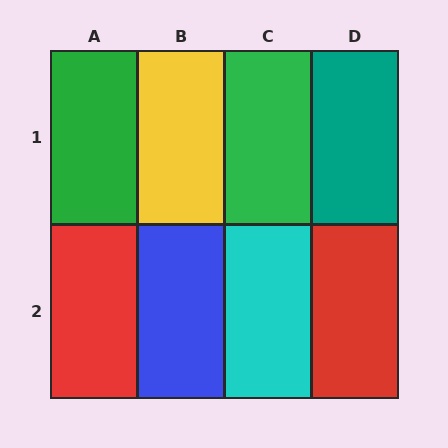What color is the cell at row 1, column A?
Green.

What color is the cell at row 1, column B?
Yellow.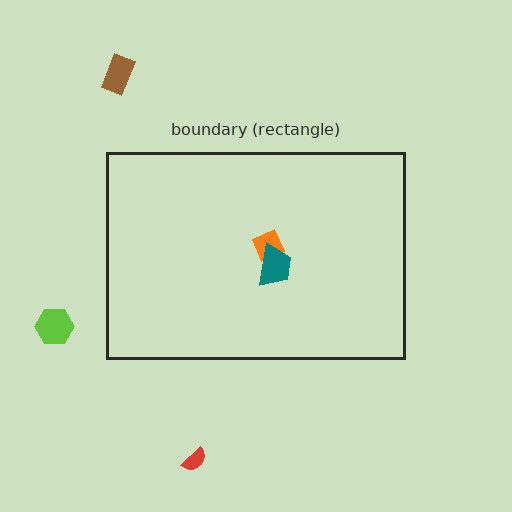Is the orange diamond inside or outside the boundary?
Inside.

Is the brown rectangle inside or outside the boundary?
Outside.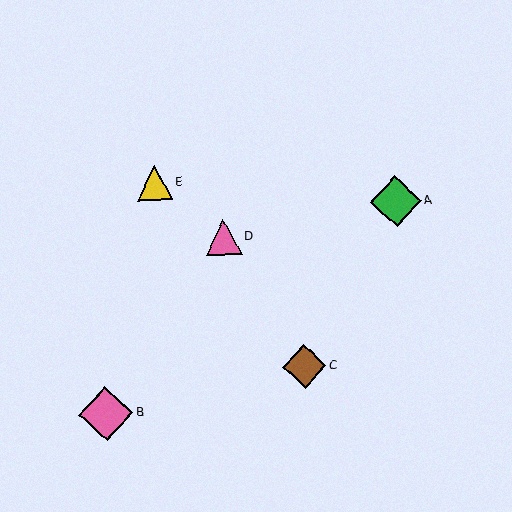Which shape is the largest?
The pink diamond (labeled B) is the largest.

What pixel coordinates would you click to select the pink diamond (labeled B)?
Click at (106, 414) to select the pink diamond B.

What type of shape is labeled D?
Shape D is a pink triangle.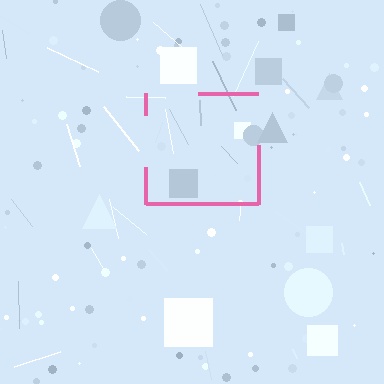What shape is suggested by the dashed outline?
The dashed outline suggests a square.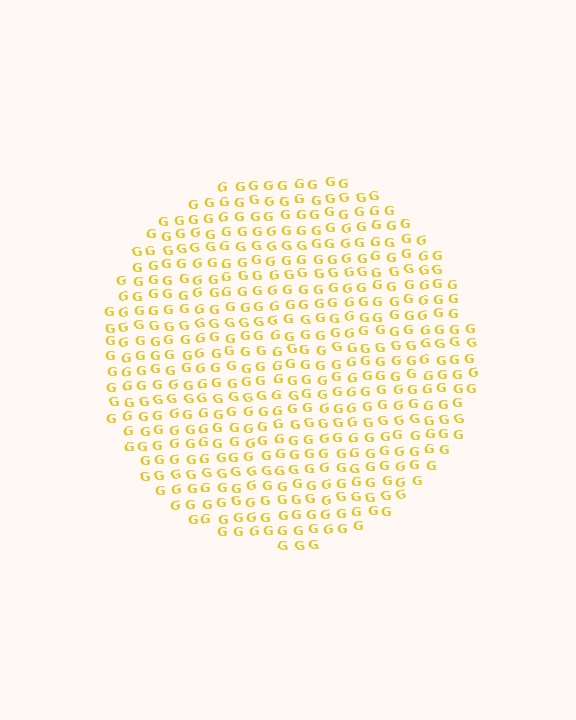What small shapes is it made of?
It is made of small letter G's.